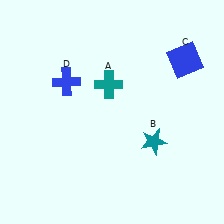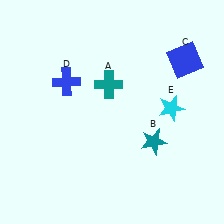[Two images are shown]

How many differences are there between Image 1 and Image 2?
There is 1 difference between the two images.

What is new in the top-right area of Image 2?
A cyan star (E) was added in the top-right area of Image 2.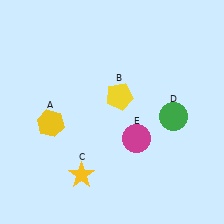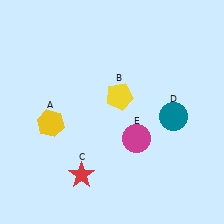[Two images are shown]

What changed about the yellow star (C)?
In Image 1, C is yellow. In Image 2, it changed to red.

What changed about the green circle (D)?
In Image 1, D is green. In Image 2, it changed to teal.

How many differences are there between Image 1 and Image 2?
There are 2 differences between the two images.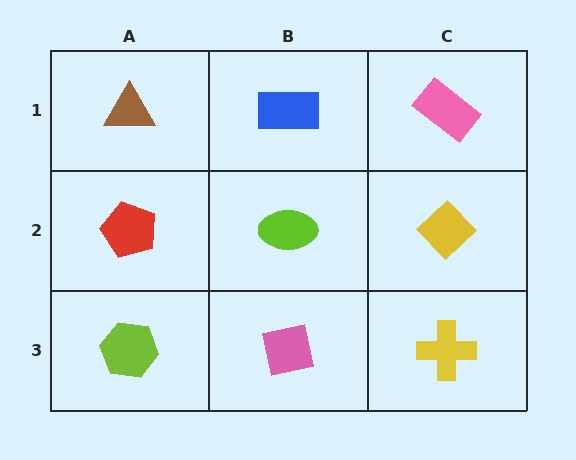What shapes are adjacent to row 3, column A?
A red pentagon (row 2, column A), a pink square (row 3, column B).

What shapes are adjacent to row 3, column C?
A yellow diamond (row 2, column C), a pink square (row 3, column B).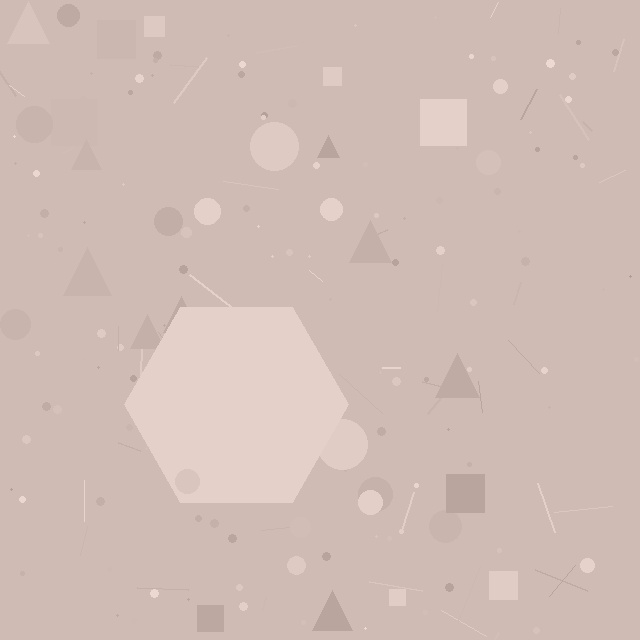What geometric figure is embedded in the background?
A hexagon is embedded in the background.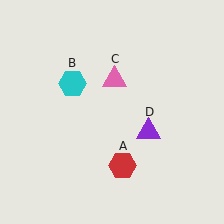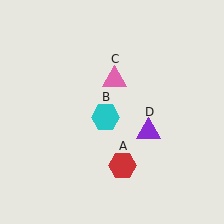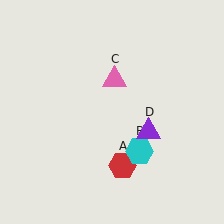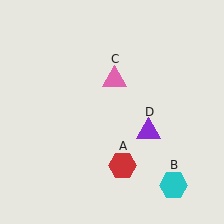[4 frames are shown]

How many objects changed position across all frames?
1 object changed position: cyan hexagon (object B).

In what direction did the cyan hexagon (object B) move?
The cyan hexagon (object B) moved down and to the right.